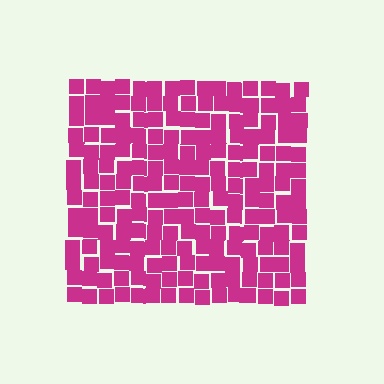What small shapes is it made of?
It is made of small squares.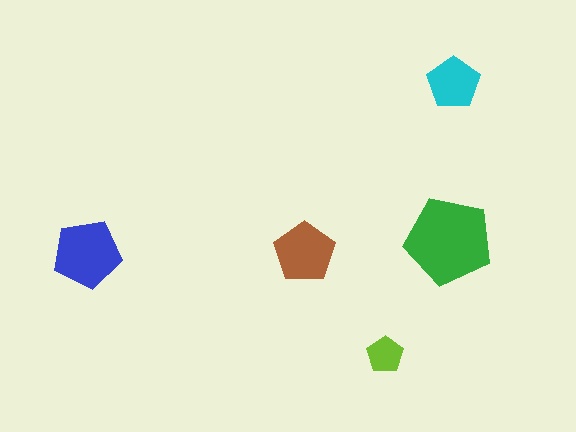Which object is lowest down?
The lime pentagon is bottommost.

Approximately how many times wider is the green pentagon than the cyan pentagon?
About 1.5 times wider.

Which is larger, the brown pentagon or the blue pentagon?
The blue one.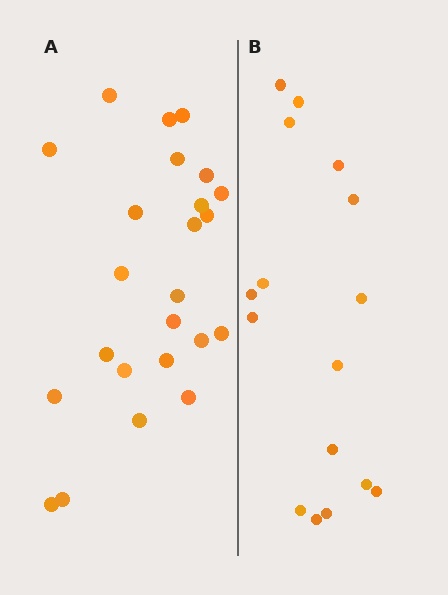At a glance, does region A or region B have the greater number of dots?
Region A (the left region) has more dots.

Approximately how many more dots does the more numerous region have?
Region A has roughly 8 or so more dots than region B.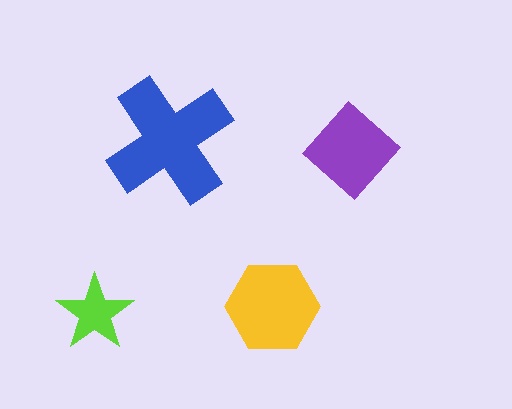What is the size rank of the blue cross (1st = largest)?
1st.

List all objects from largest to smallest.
The blue cross, the yellow hexagon, the purple diamond, the lime star.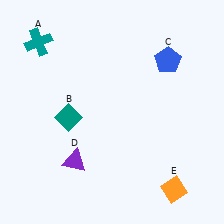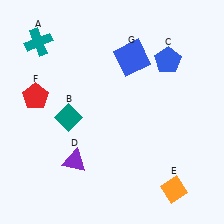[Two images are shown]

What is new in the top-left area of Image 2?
A red pentagon (F) was added in the top-left area of Image 2.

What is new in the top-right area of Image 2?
A blue square (G) was added in the top-right area of Image 2.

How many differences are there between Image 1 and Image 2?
There are 2 differences between the two images.